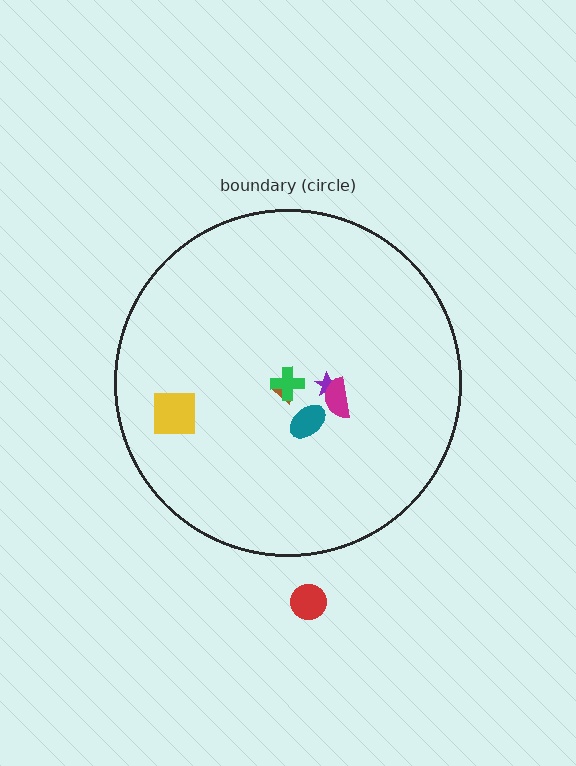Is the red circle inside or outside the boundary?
Outside.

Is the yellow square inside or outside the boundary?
Inside.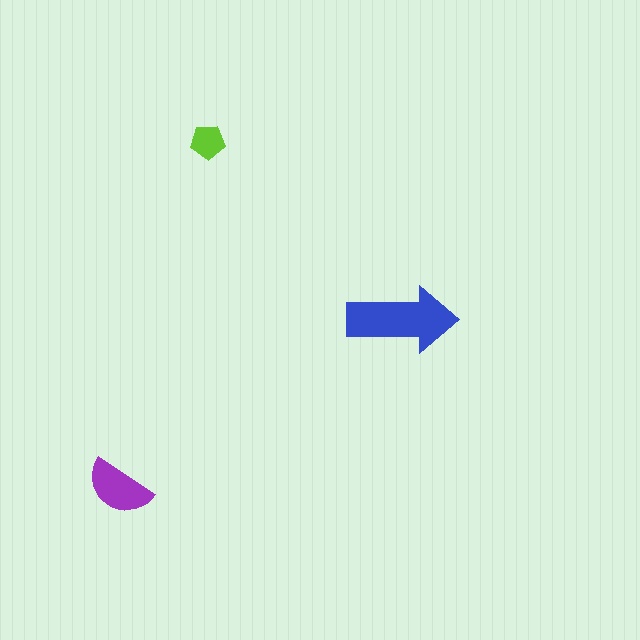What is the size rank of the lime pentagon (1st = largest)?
3rd.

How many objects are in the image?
There are 3 objects in the image.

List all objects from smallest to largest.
The lime pentagon, the purple semicircle, the blue arrow.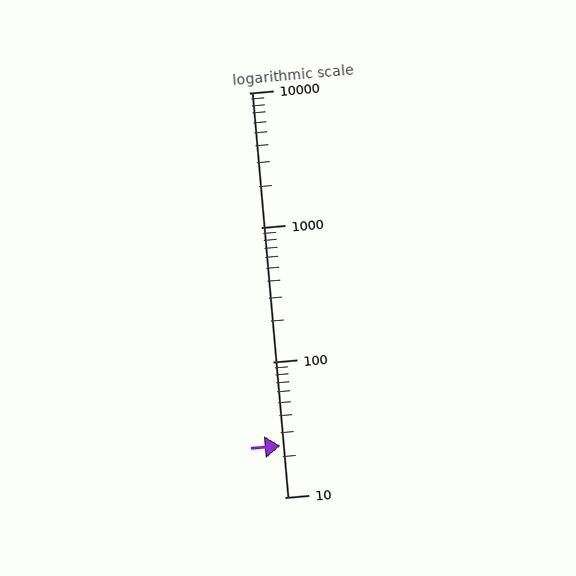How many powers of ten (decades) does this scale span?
The scale spans 3 decades, from 10 to 10000.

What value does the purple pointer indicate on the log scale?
The pointer indicates approximately 24.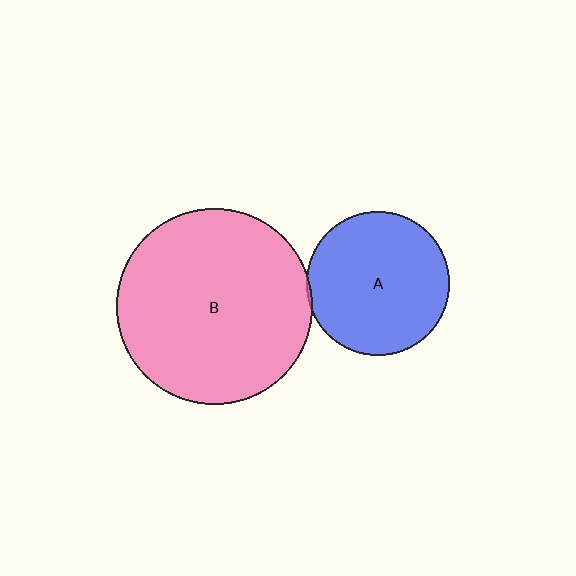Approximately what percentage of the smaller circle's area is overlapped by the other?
Approximately 5%.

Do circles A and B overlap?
Yes.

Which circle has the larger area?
Circle B (pink).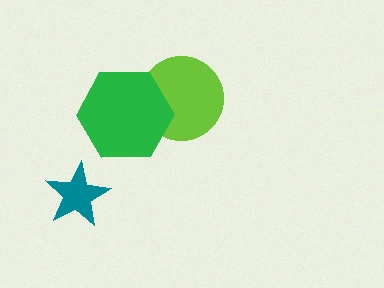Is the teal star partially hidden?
No, no other shape covers it.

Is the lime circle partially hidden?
Yes, it is partially covered by another shape.